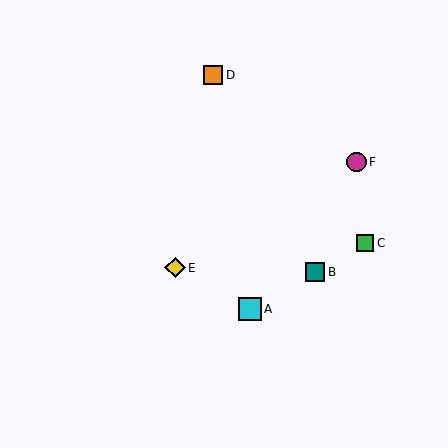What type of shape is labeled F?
Shape F is a magenta circle.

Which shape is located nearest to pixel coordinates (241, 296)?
The cyan square (labeled A) at (250, 309) is nearest to that location.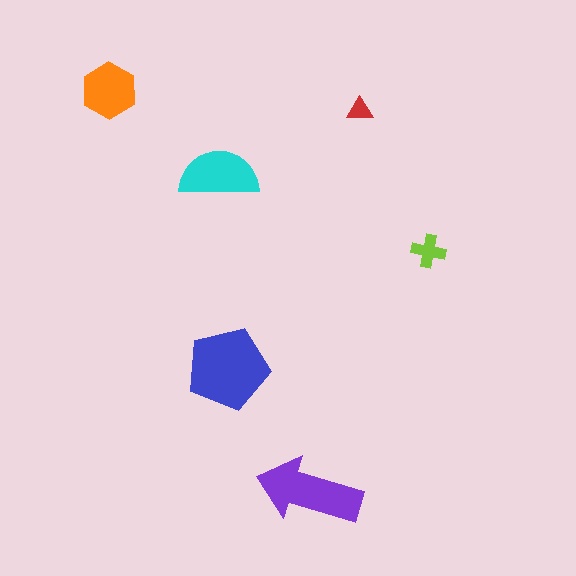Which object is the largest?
The blue pentagon.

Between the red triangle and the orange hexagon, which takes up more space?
The orange hexagon.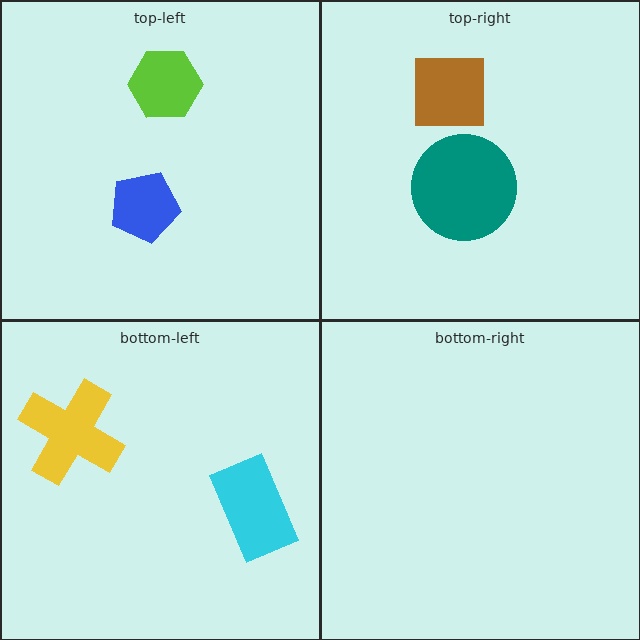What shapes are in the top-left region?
The lime hexagon, the blue pentagon.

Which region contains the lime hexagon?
The top-left region.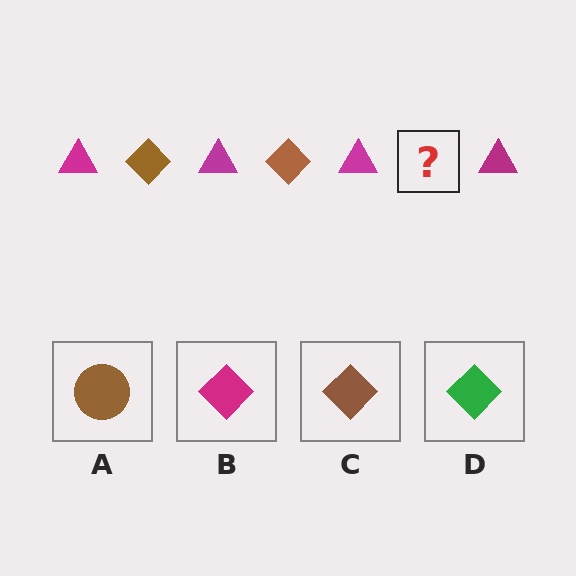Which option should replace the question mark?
Option C.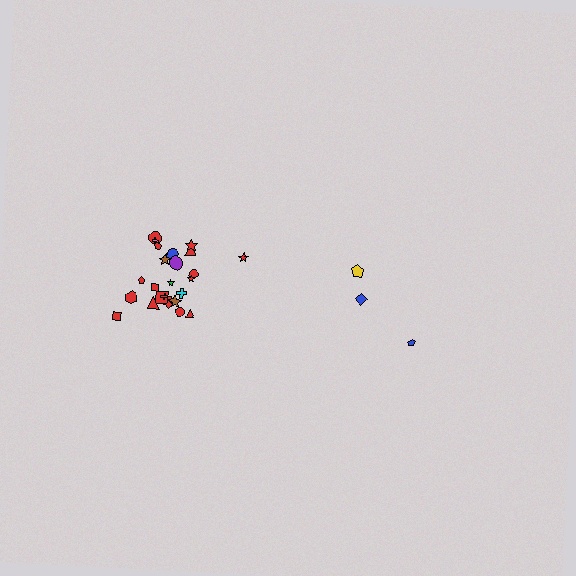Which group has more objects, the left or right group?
The left group.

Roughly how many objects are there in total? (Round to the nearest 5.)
Roughly 30 objects in total.